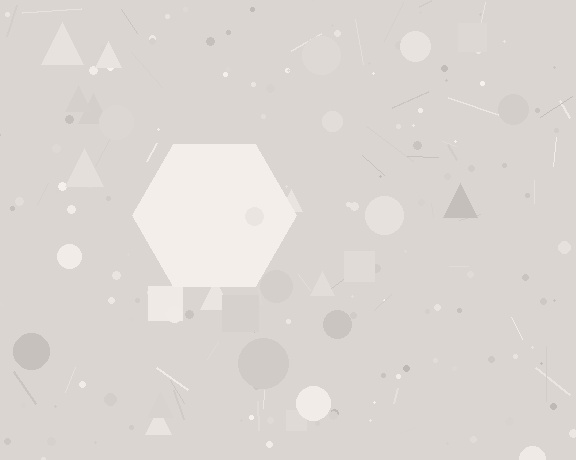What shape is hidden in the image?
A hexagon is hidden in the image.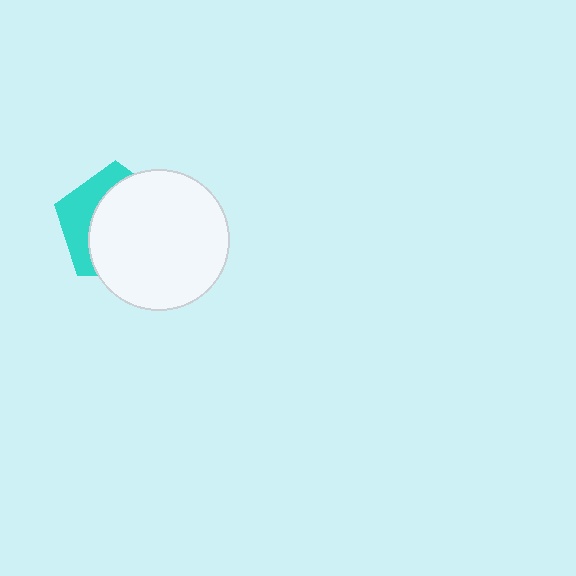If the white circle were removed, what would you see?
You would see the complete cyan pentagon.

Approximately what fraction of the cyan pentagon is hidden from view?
Roughly 67% of the cyan pentagon is hidden behind the white circle.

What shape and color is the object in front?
The object in front is a white circle.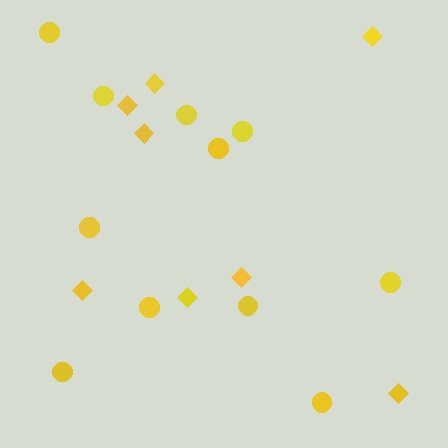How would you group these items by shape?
There are 2 groups: one group of diamonds (8) and one group of circles (11).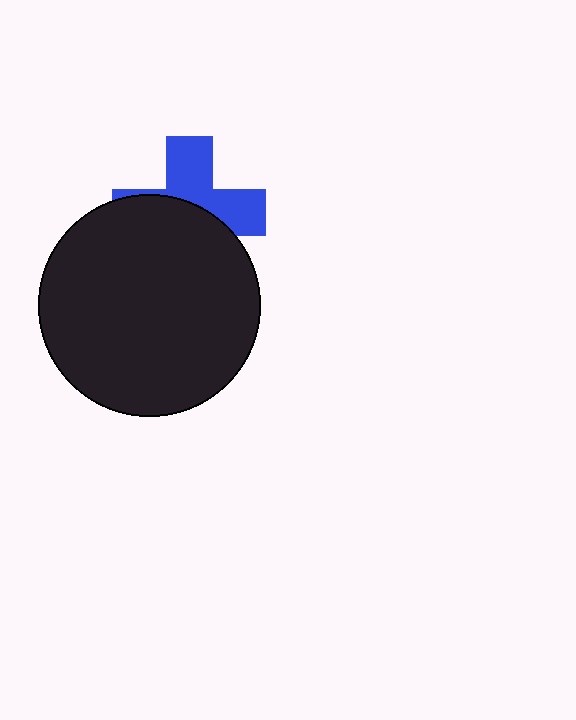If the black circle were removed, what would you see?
You would see the complete blue cross.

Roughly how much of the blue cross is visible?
About half of it is visible (roughly 46%).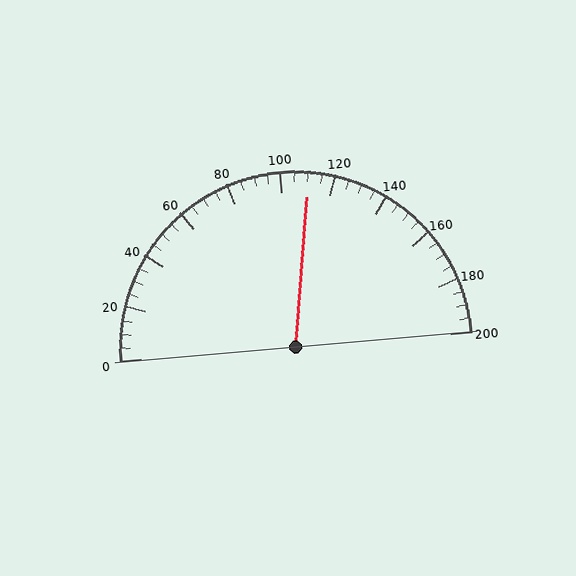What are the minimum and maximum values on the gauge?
The gauge ranges from 0 to 200.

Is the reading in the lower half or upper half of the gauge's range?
The reading is in the upper half of the range (0 to 200).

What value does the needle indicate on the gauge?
The needle indicates approximately 110.